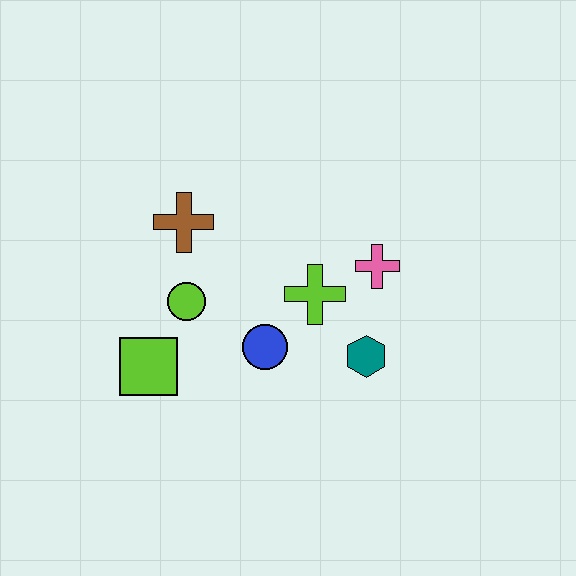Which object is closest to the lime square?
The lime circle is closest to the lime square.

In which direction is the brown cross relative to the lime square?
The brown cross is above the lime square.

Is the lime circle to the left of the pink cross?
Yes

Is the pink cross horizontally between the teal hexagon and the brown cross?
No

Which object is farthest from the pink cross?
The lime square is farthest from the pink cross.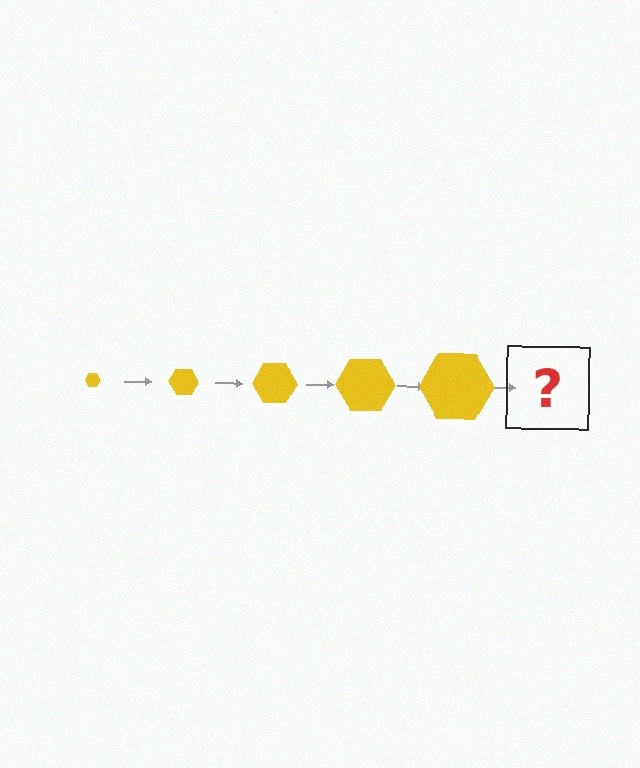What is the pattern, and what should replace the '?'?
The pattern is that the hexagon gets progressively larger each step. The '?' should be a yellow hexagon, larger than the previous one.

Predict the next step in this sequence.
The next step is a yellow hexagon, larger than the previous one.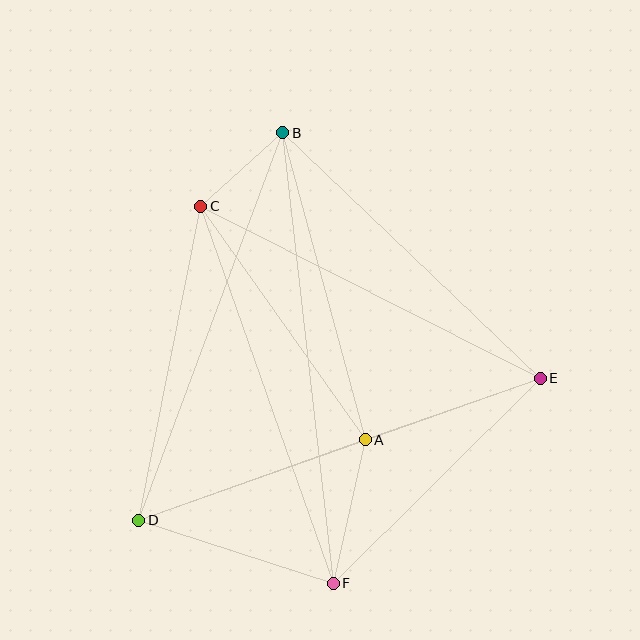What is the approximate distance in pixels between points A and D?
The distance between A and D is approximately 240 pixels.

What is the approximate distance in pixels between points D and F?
The distance between D and F is approximately 205 pixels.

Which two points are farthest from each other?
Points B and F are farthest from each other.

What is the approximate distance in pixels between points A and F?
The distance between A and F is approximately 147 pixels.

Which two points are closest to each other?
Points B and C are closest to each other.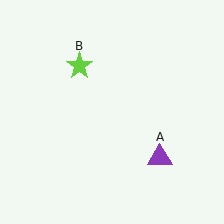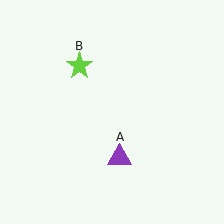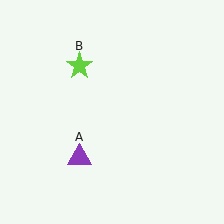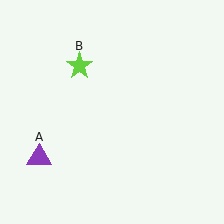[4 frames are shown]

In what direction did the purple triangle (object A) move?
The purple triangle (object A) moved left.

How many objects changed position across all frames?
1 object changed position: purple triangle (object A).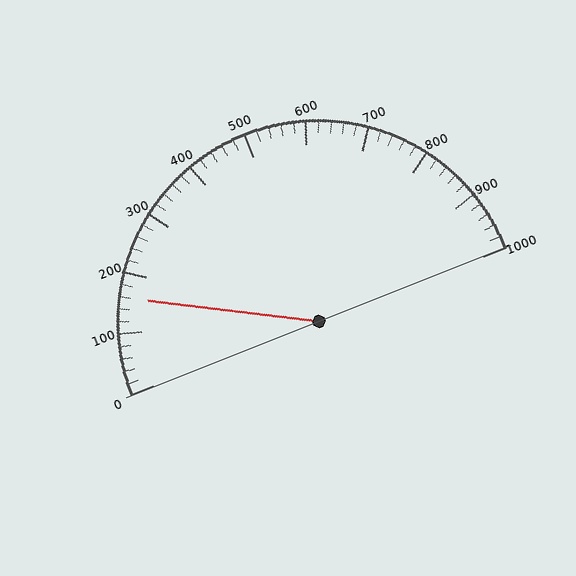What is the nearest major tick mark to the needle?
The nearest major tick mark is 200.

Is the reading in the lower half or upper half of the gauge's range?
The reading is in the lower half of the range (0 to 1000).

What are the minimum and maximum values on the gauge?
The gauge ranges from 0 to 1000.